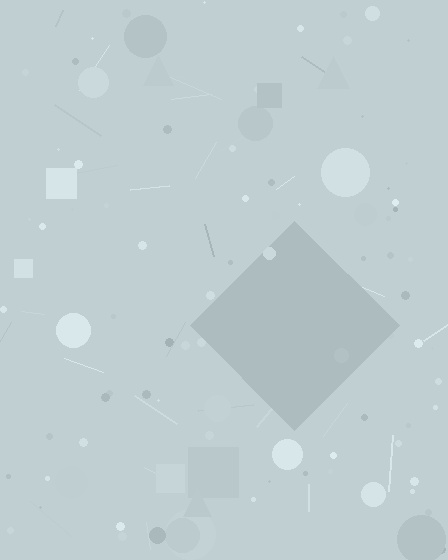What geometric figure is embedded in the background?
A diamond is embedded in the background.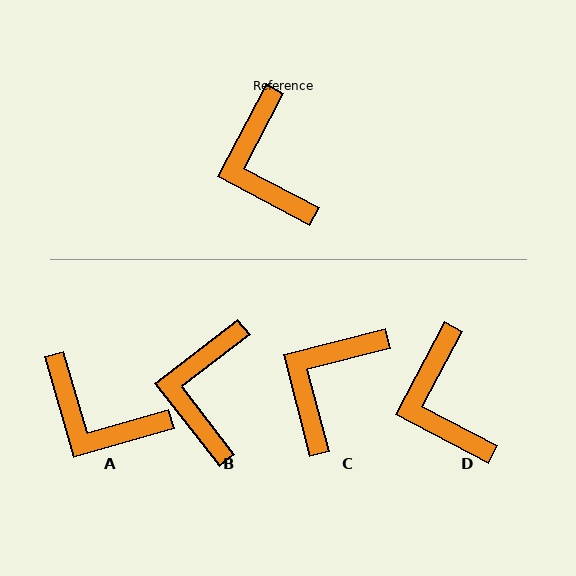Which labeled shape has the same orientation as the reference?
D.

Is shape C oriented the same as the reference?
No, it is off by about 48 degrees.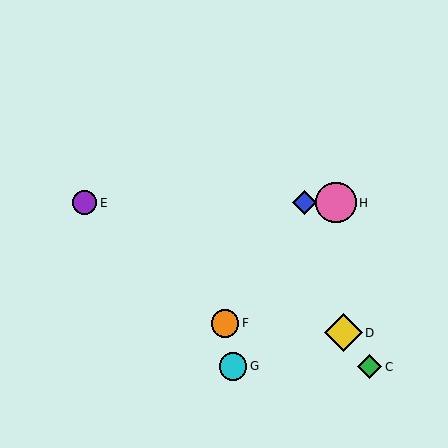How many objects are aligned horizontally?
4 objects (A, B, E, H) are aligned horizontally.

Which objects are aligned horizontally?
Objects A, B, E, H are aligned horizontally.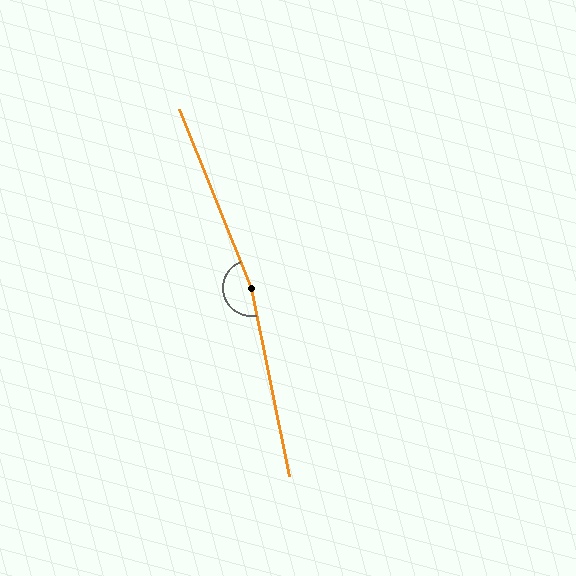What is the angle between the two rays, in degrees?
Approximately 169 degrees.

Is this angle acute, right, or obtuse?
It is obtuse.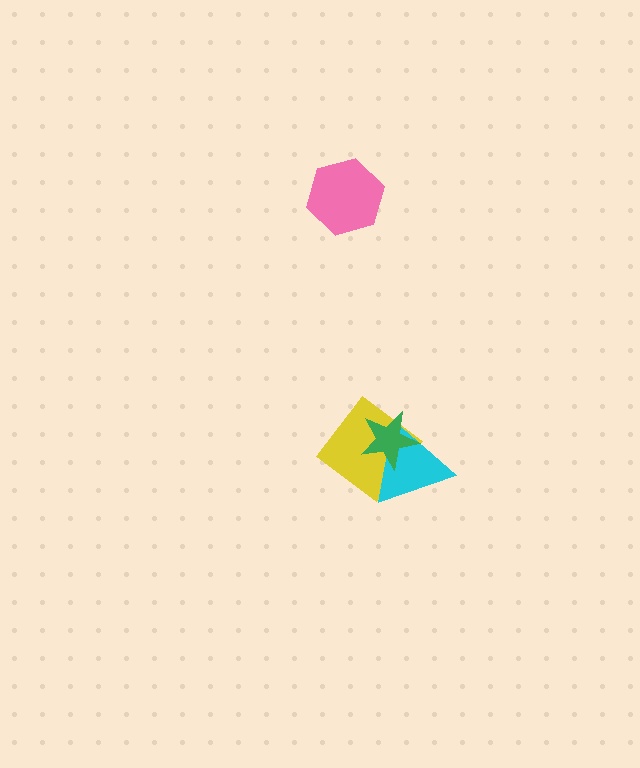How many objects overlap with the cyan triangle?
2 objects overlap with the cyan triangle.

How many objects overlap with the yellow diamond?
2 objects overlap with the yellow diamond.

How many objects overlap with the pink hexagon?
0 objects overlap with the pink hexagon.